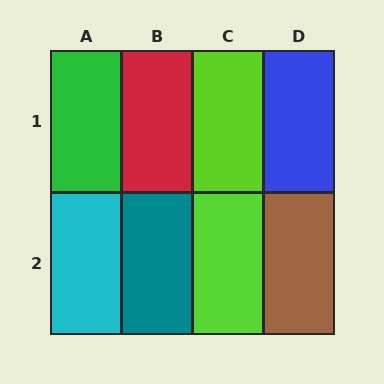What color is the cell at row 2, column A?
Cyan.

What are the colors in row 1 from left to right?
Green, red, lime, blue.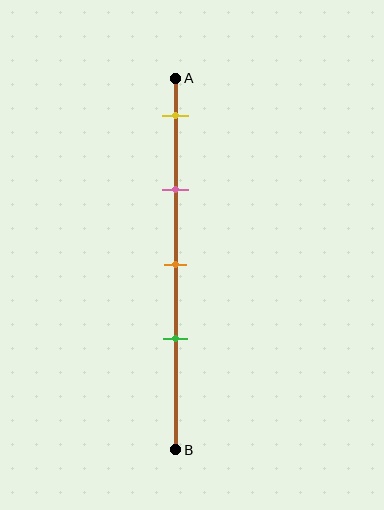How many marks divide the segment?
There are 4 marks dividing the segment.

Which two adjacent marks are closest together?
The orange and green marks are the closest adjacent pair.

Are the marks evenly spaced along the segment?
Yes, the marks are approximately evenly spaced.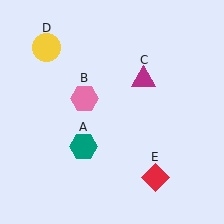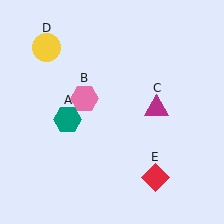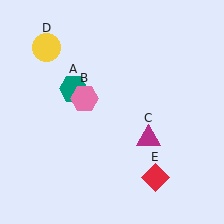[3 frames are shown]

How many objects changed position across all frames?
2 objects changed position: teal hexagon (object A), magenta triangle (object C).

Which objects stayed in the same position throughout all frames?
Pink hexagon (object B) and yellow circle (object D) and red diamond (object E) remained stationary.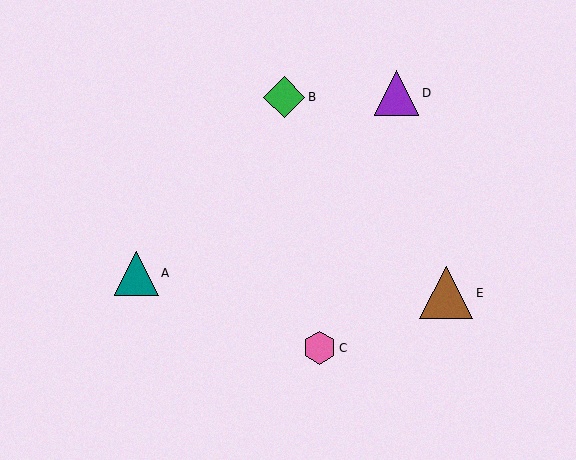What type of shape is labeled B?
Shape B is a green diamond.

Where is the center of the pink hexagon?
The center of the pink hexagon is at (319, 348).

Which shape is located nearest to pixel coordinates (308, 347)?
The pink hexagon (labeled C) at (319, 348) is nearest to that location.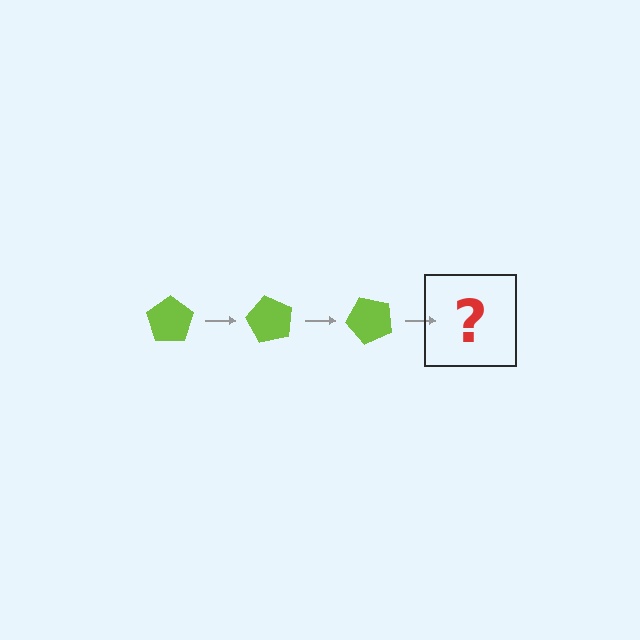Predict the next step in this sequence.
The next step is a lime pentagon rotated 180 degrees.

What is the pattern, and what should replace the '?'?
The pattern is that the pentagon rotates 60 degrees each step. The '?' should be a lime pentagon rotated 180 degrees.